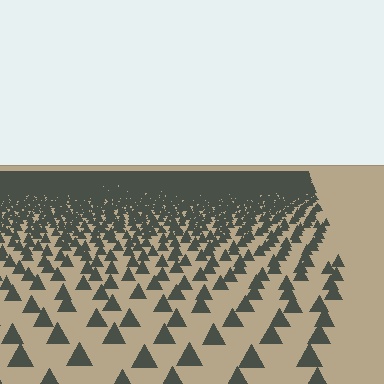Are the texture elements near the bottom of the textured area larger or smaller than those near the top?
Larger. Near the bottom, elements are closer to the viewer and appear at a bigger on-screen size.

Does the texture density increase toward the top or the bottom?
Density increases toward the top.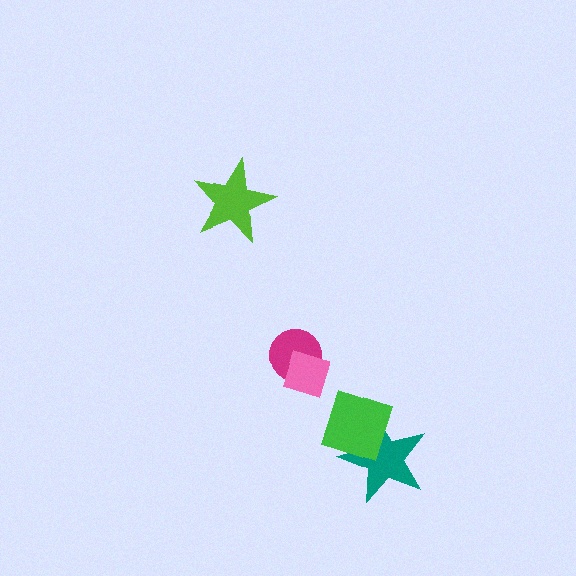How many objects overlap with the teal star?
1 object overlaps with the teal star.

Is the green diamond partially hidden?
No, no other shape covers it.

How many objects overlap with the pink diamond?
1 object overlaps with the pink diamond.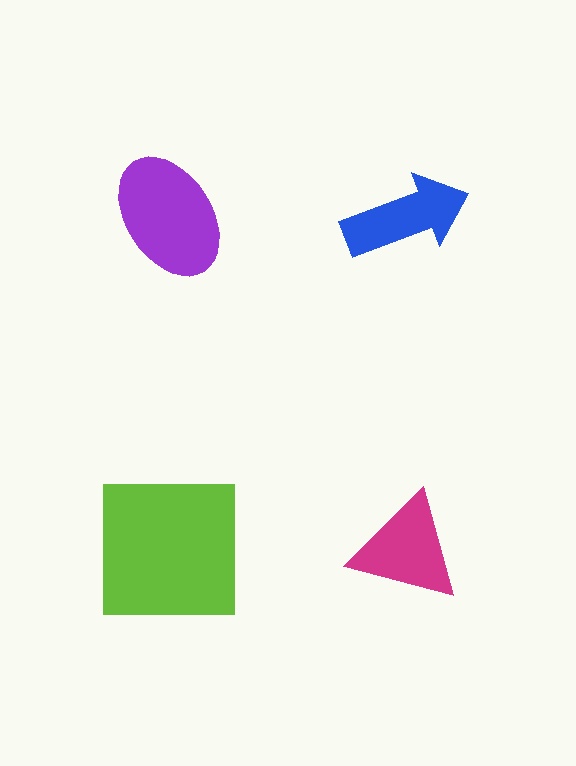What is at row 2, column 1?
A lime square.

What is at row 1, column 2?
A blue arrow.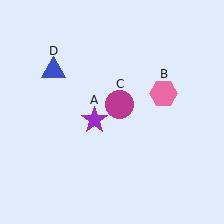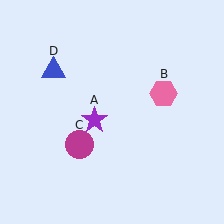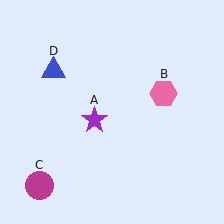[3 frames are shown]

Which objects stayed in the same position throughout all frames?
Purple star (object A) and pink hexagon (object B) and blue triangle (object D) remained stationary.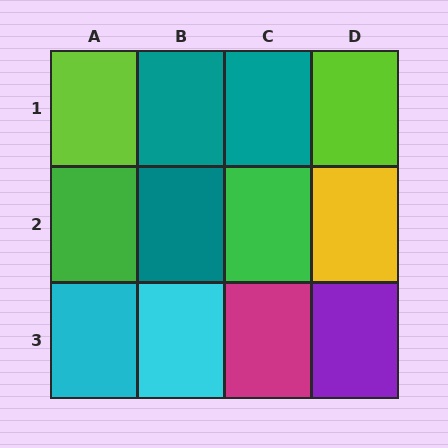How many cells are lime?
2 cells are lime.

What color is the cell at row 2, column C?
Green.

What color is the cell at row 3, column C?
Magenta.